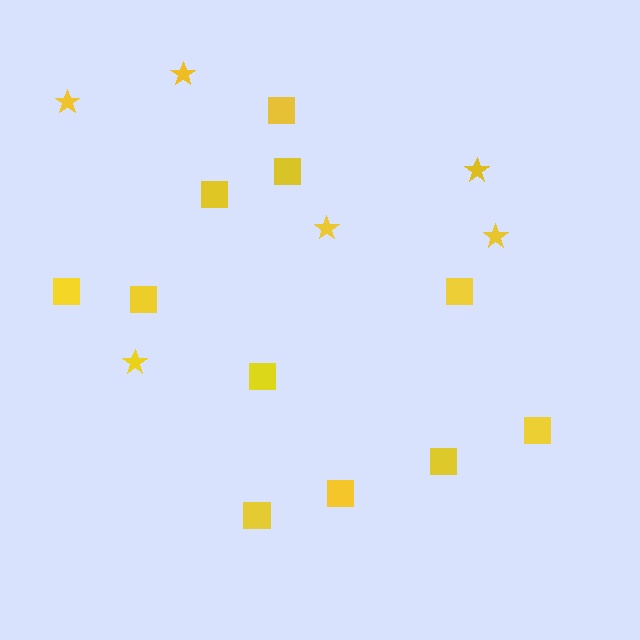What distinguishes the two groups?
There are 2 groups: one group of squares (11) and one group of stars (6).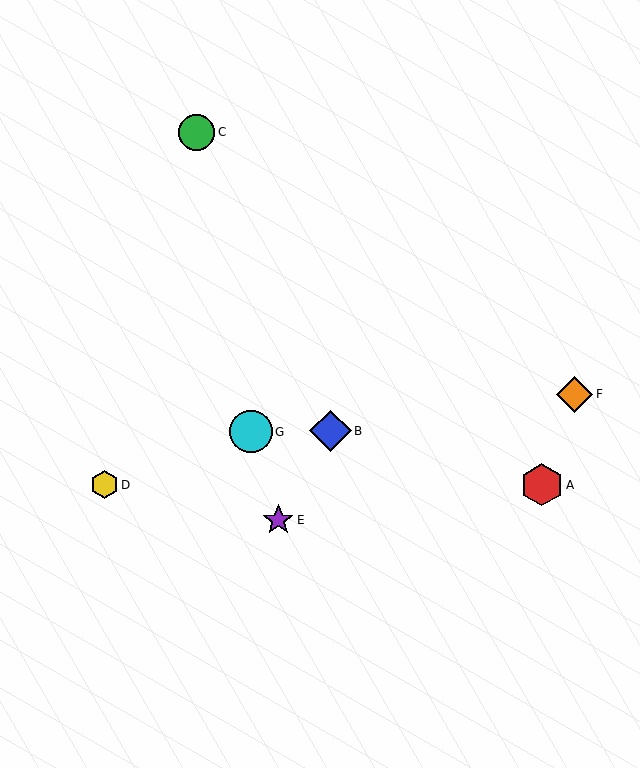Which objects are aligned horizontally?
Objects A, D are aligned horizontally.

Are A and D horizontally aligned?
Yes, both are at y≈485.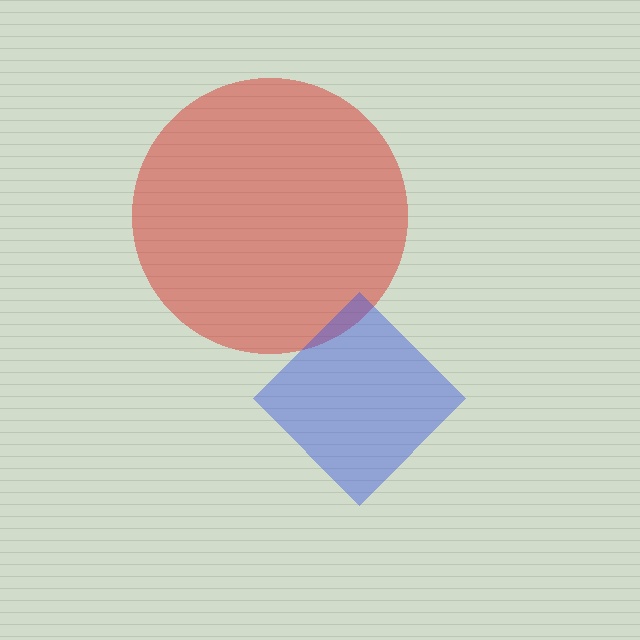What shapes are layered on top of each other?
The layered shapes are: a red circle, a blue diamond.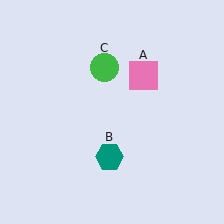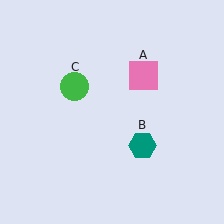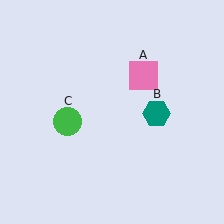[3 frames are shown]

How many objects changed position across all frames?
2 objects changed position: teal hexagon (object B), green circle (object C).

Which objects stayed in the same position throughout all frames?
Pink square (object A) remained stationary.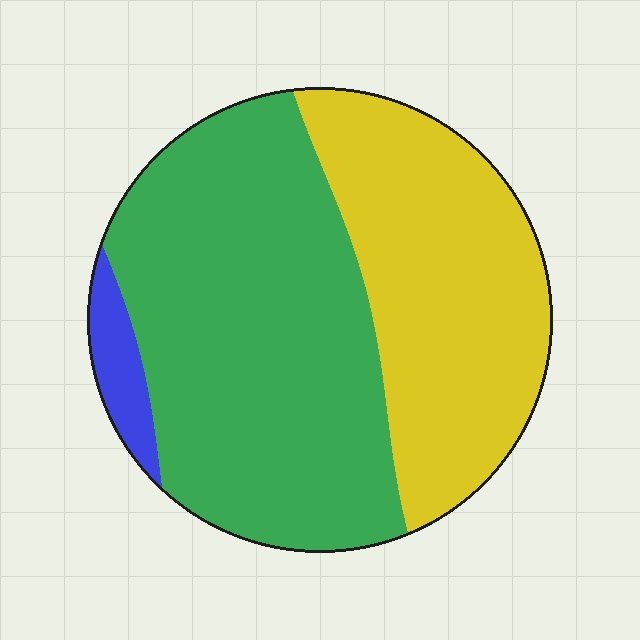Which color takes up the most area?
Green, at roughly 55%.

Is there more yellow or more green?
Green.